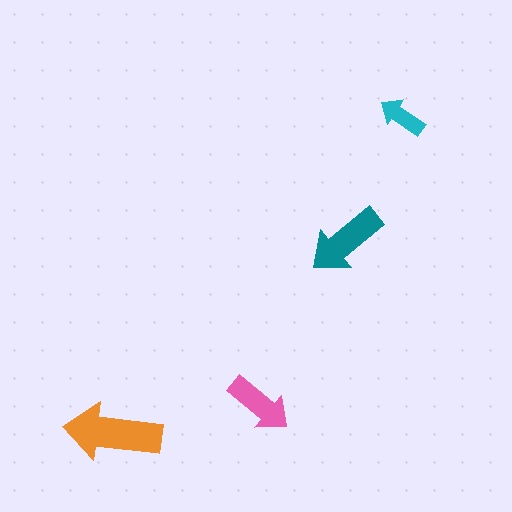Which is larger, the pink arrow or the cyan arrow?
The pink one.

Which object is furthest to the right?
The cyan arrow is rightmost.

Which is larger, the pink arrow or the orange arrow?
The orange one.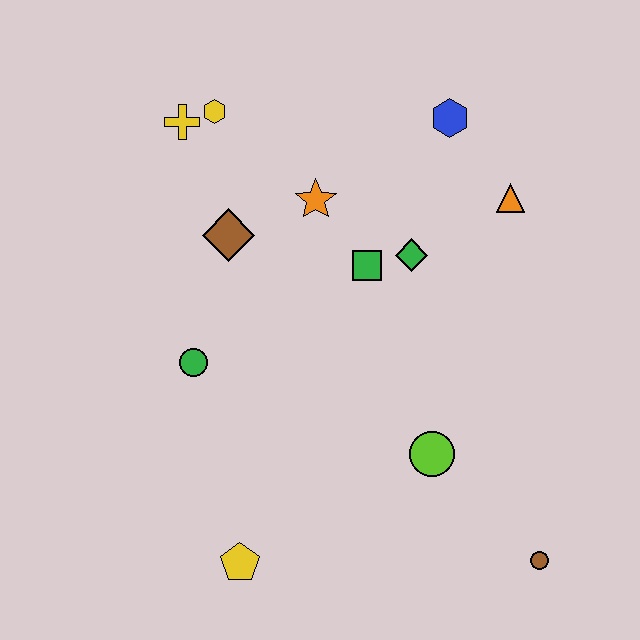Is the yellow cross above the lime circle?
Yes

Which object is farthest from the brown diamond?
The brown circle is farthest from the brown diamond.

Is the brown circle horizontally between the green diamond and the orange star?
No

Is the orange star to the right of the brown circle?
No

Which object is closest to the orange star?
The green square is closest to the orange star.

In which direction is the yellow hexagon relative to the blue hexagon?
The yellow hexagon is to the left of the blue hexagon.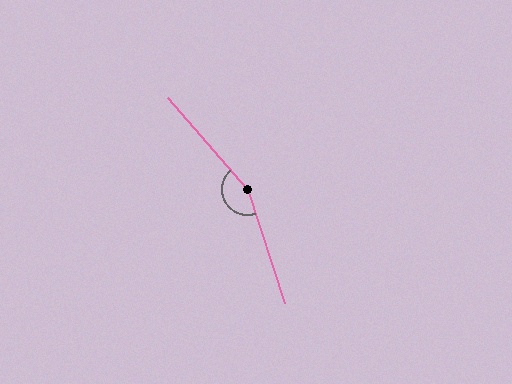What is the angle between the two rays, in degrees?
Approximately 157 degrees.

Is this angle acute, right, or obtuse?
It is obtuse.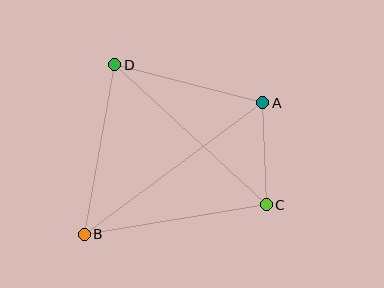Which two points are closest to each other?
Points A and C are closest to each other.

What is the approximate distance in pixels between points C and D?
The distance between C and D is approximately 206 pixels.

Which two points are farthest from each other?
Points A and B are farthest from each other.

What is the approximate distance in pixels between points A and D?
The distance between A and D is approximately 153 pixels.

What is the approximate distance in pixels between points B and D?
The distance between B and D is approximately 172 pixels.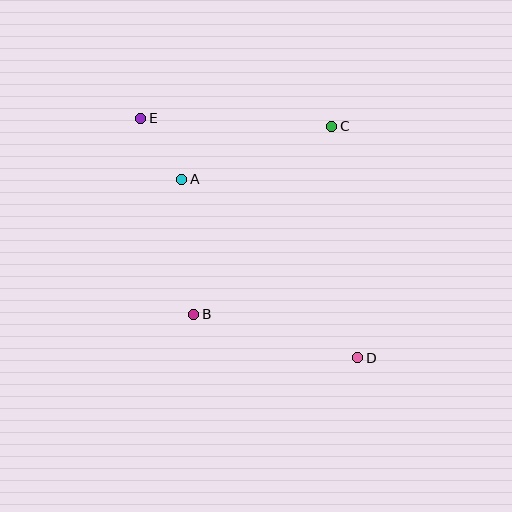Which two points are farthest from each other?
Points D and E are farthest from each other.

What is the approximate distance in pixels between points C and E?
The distance between C and E is approximately 191 pixels.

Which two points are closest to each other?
Points A and E are closest to each other.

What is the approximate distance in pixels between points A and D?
The distance between A and D is approximately 251 pixels.